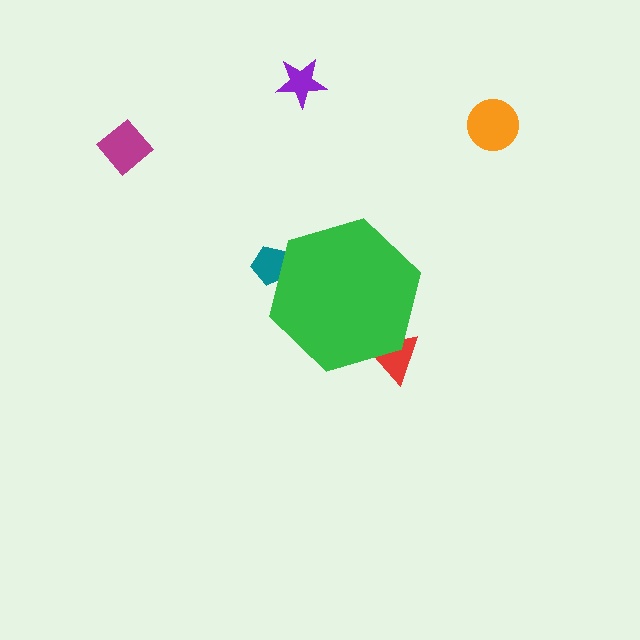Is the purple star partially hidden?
No, the purple star is fully visible.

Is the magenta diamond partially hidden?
No, the magenta diamond is fully visible.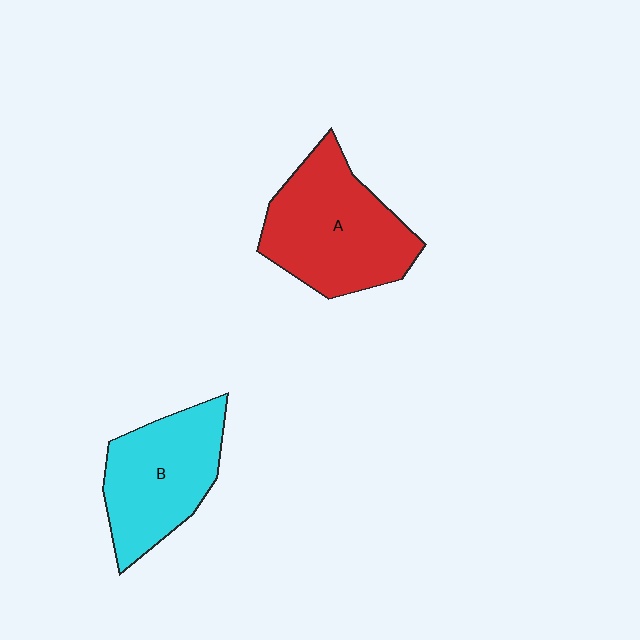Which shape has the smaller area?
Shape B (cyan).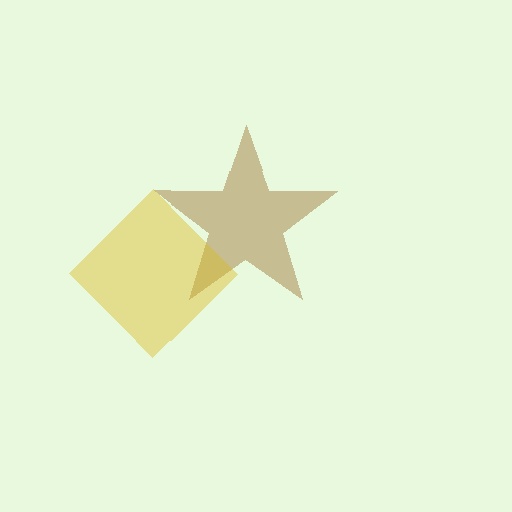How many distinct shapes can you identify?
There are 2 distinct shapes: a brown star, a yellow diamond.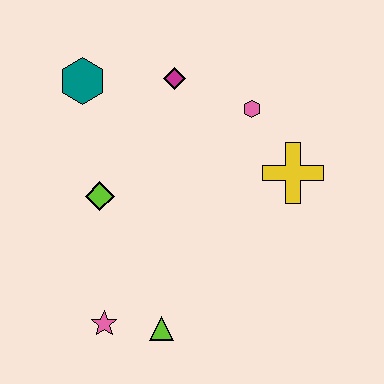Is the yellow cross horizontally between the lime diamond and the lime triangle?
No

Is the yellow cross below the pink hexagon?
Yes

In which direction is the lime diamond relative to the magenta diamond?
The lime diamond is below the magenta diamond.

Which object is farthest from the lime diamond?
The yellow cross is farthest from the lime diamond.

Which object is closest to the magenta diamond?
The pink hexagon is closest to the magenta diamond.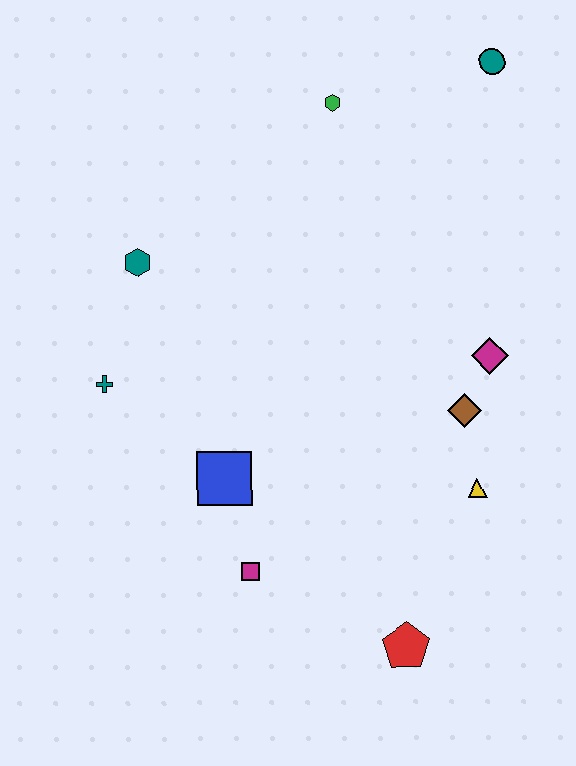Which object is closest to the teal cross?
The teal hexagon is closest to the teal cross.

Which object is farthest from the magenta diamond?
The teal cross is farthest from the magenta diamond.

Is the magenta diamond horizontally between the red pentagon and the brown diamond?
No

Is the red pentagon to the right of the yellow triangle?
No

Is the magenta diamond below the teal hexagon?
Yes